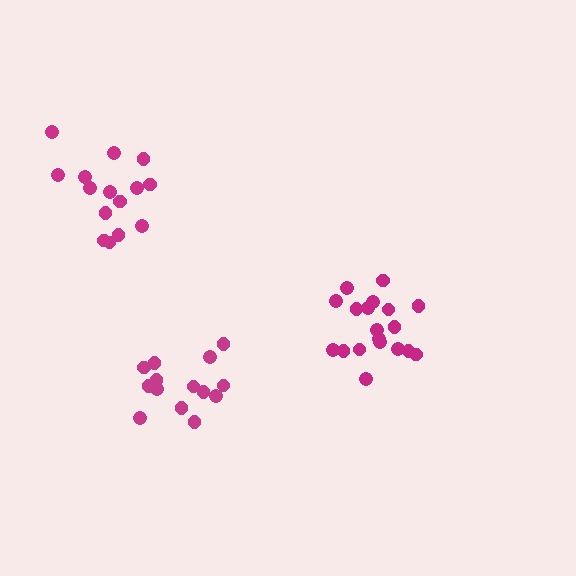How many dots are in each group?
Group 1: 19 dots, Group 2: 15 dots, Group 3: 15 dots (49 total).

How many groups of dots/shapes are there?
There are 3 groups.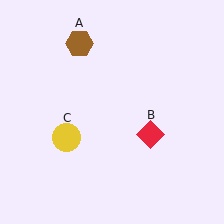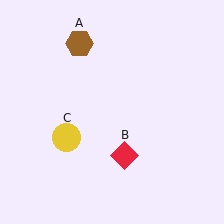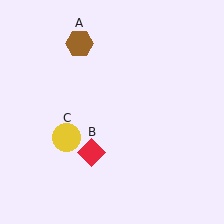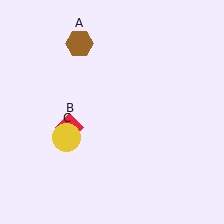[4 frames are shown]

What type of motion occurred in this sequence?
The red diamond (object B) rotated clockwise around the center of the scene.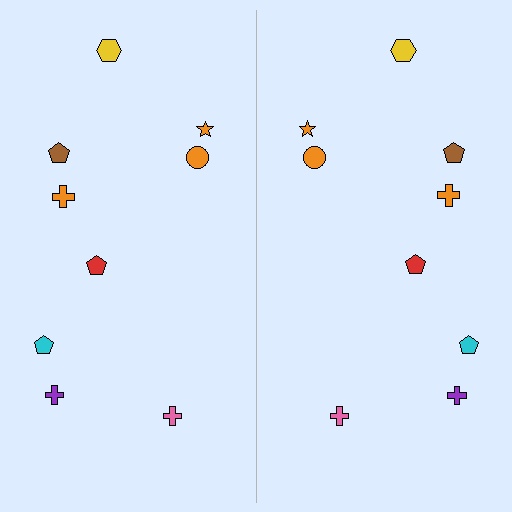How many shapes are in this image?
There are 18 shapes in this image.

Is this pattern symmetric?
Yes, this pattern has bilateral (reflection) symmetry.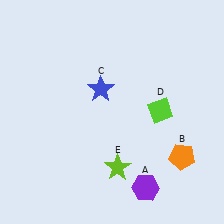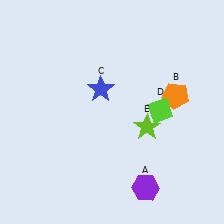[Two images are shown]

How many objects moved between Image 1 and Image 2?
2 objects moved between the two images.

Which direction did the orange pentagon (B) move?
The orange pentagon (B) moved up.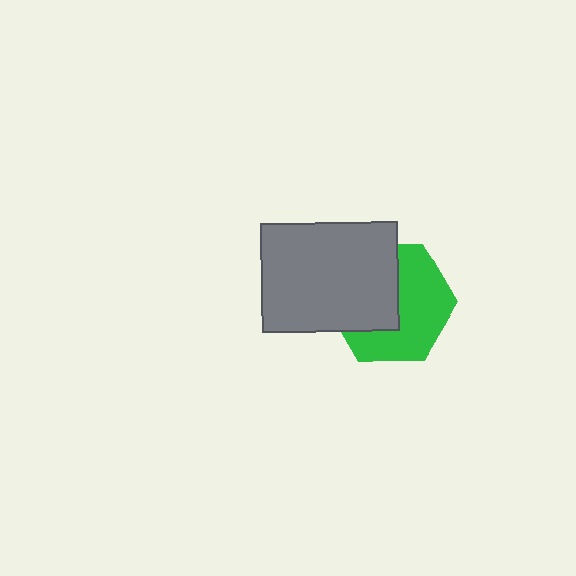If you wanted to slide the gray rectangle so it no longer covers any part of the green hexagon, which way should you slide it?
Slide it toward the upper-left — that is the most direct way to separate the two shapes.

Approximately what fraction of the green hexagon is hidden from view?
Roughly 46% of the green hexagon is hidden behind the gray rectangle.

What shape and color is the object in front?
The object in front is a gray rectangle.